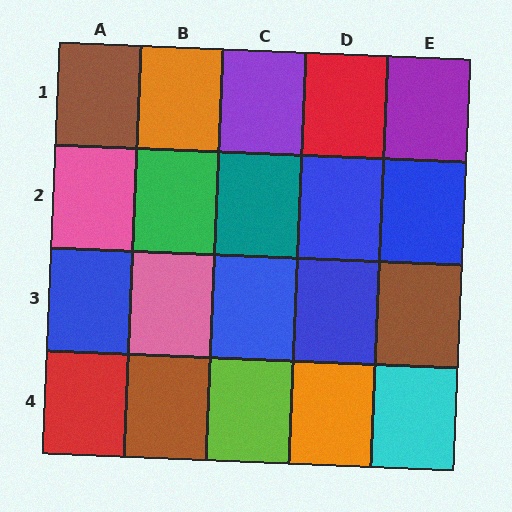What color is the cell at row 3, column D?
Blue.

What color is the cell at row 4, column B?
Brown.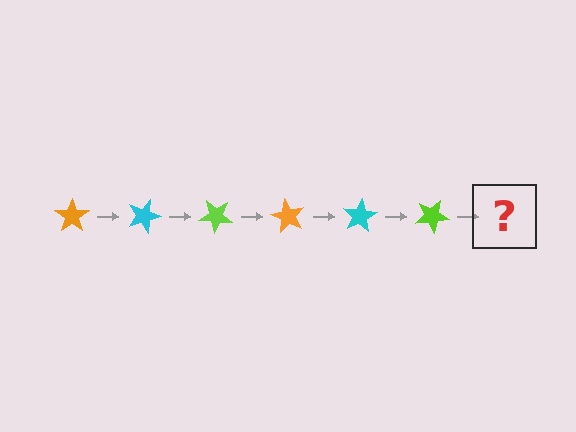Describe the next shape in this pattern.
It should be an orange star, rotated 120 degrees from the start.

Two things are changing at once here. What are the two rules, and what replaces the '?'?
The two rules are that it rotates 20 degrees each step and the color cycles through orange, cyan, and lime. The '?' should be an orange star, rotated 120 degrees from the start.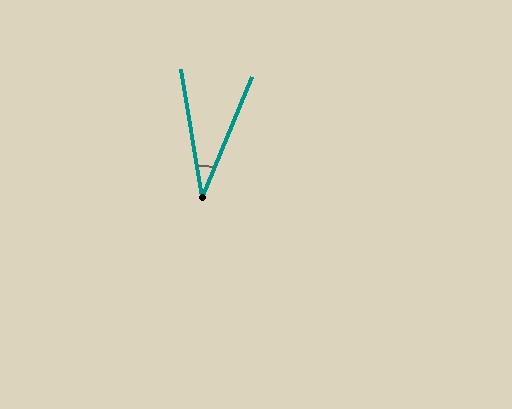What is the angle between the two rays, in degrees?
Approximately 32 degrees.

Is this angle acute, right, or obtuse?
It is acute.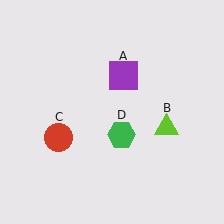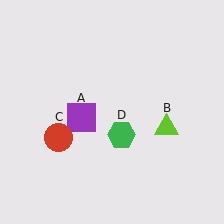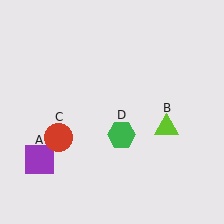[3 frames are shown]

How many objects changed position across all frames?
1 object changed position: purple square (object A).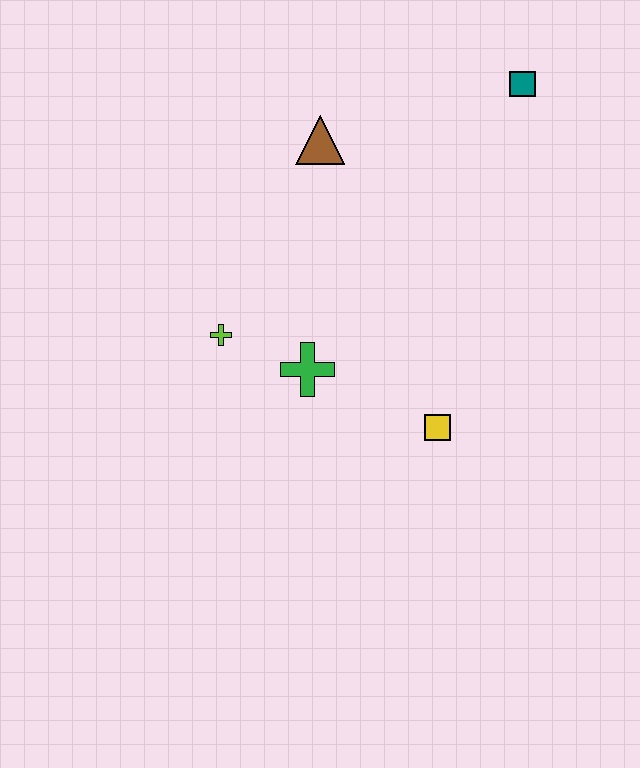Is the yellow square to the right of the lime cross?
Yes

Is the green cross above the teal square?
No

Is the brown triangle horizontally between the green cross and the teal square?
Yes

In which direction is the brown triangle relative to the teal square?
The brown triangle is to the left of the teal square.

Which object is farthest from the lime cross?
The teal square is farthest from the lime cross.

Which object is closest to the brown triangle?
The teal square is closest to the brown triangle.